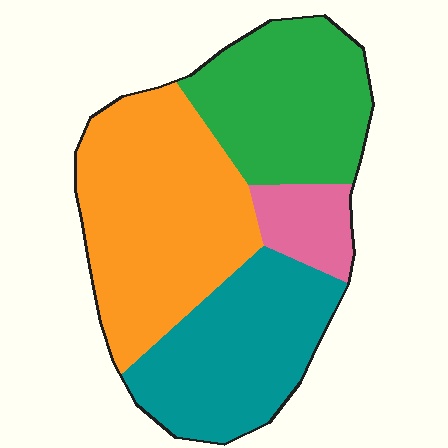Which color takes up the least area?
Pink, at roughly 10%.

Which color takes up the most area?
Orange, at roughly 40%.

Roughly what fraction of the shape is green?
Green takes up between a sixth and a third of the shape.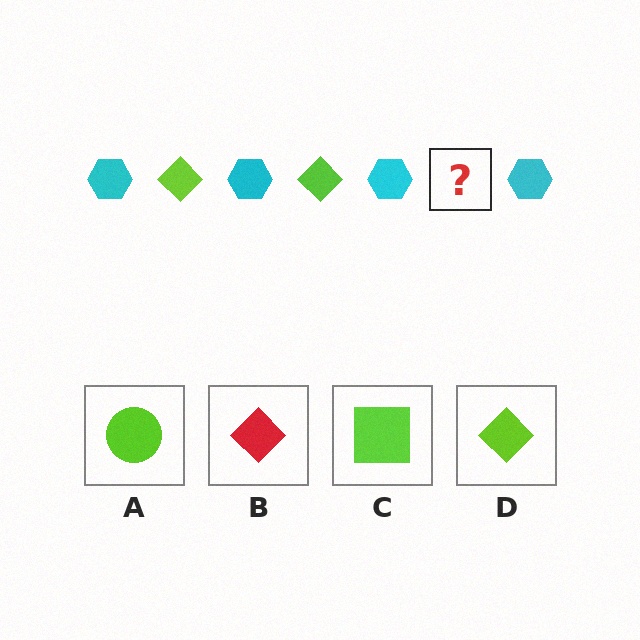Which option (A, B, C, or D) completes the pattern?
D.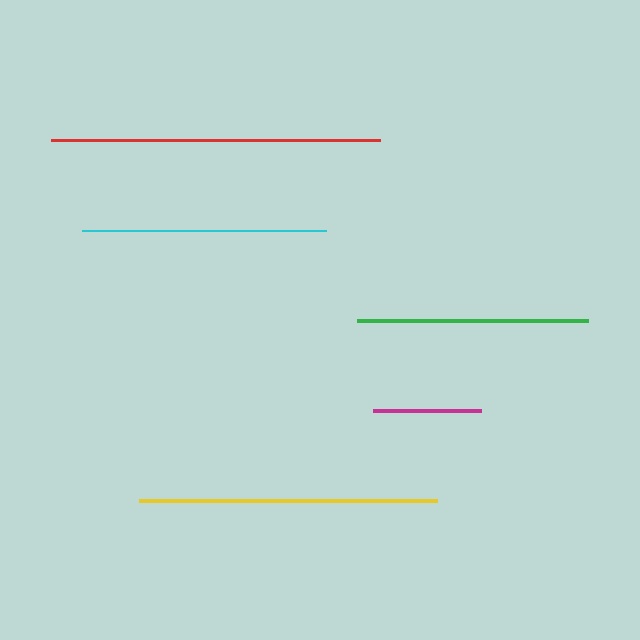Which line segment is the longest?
The red line is the longest at approximately 329 pixels.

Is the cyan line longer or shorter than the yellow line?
The yellow line is longer than the cyan line.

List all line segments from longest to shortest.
From longest to shortest: red, yellow, cyan, green, magenta.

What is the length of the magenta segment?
The magenta segment is approximately 108 pixels long.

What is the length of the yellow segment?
The yellow segment is approximately 299 pixels long.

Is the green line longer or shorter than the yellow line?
The yellow line is longer than the green line.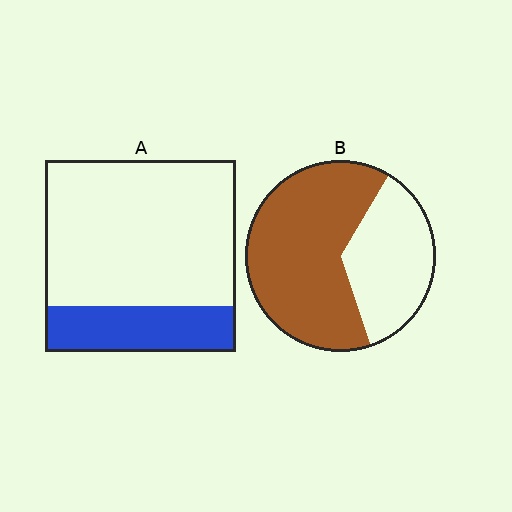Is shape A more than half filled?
No.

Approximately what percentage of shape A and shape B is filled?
A is approximately 25% and B is approximately 65%.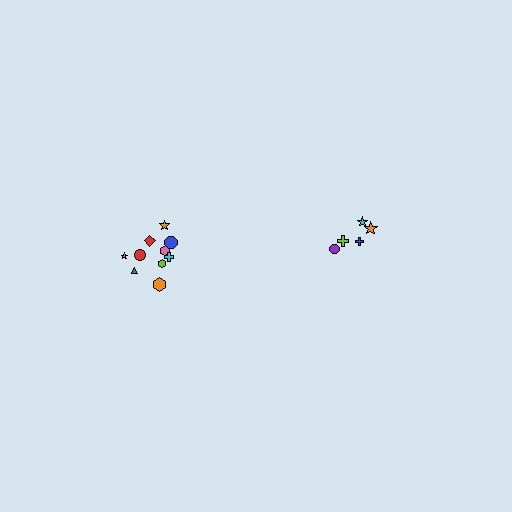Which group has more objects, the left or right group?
The left group.